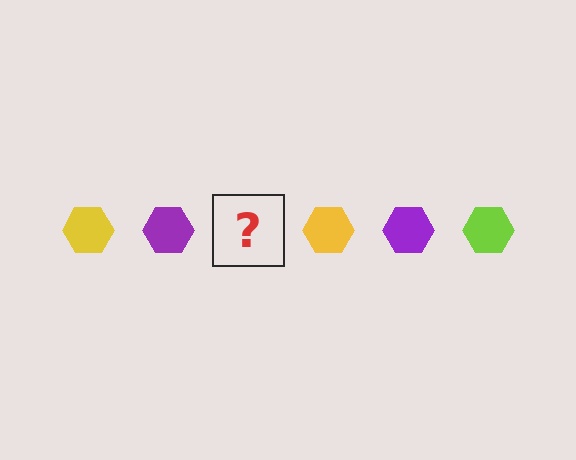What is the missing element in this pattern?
The missing element is a lime hexagon.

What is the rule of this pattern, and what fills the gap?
The rule is that the pattern cycles through yellow, purple, lime hexagons. The gap should be filled with a lime hexagon.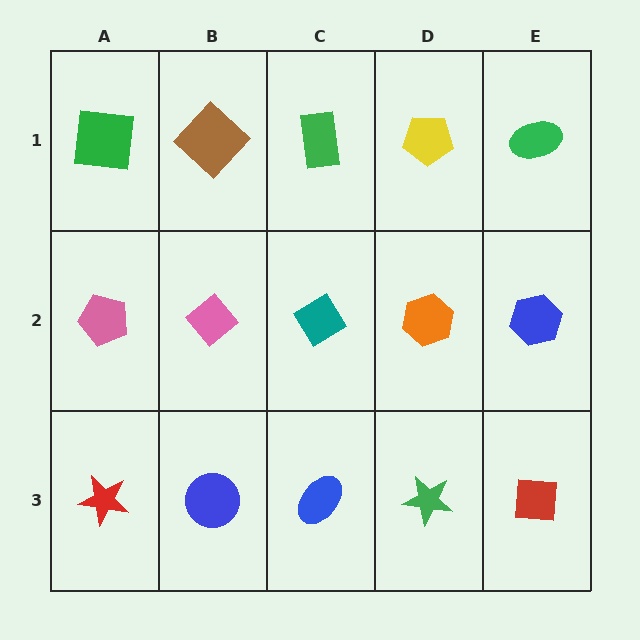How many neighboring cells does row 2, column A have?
3.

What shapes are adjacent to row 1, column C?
A teal diamond (row 2, column C), a brown diamond (row 1, column B), a yellow pentagon (row 1, column D).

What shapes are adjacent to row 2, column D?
A yellow pentagon (row 1, column D), a green star (row 3, column D), a teal diamond (row 2, column C), a blue hexagon (row 2, column E).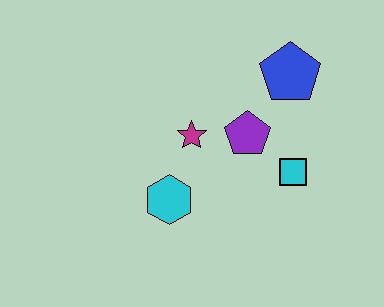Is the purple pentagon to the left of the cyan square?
Yes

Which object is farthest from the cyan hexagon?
The blue pentagon is farthest from the cyan hexagon.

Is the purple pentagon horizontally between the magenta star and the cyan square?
Yes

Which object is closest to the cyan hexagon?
The magenta star is closest to the cyan hexagon.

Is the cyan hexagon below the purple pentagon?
Yes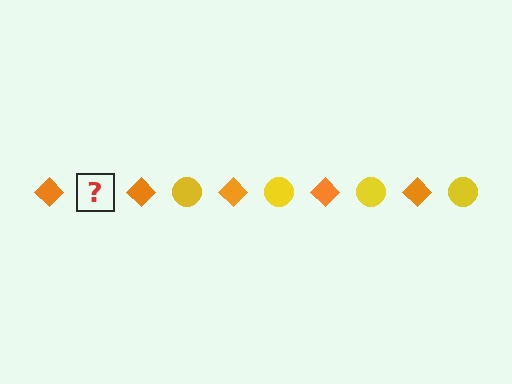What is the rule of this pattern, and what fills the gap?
The rule is that the pattern alternates between orange diamond and yellow circle. The gap should be filled with a yellow circle.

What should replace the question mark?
The question mark should be replaced with a yellow circle.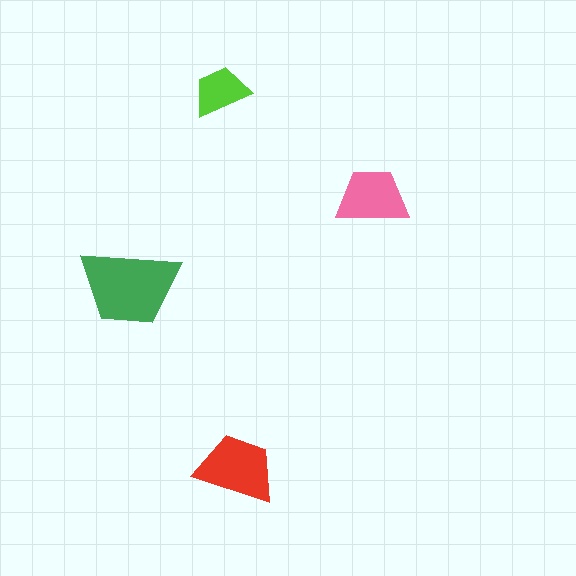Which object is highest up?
The lime trapezoid is topmost.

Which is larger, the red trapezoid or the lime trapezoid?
The red one.